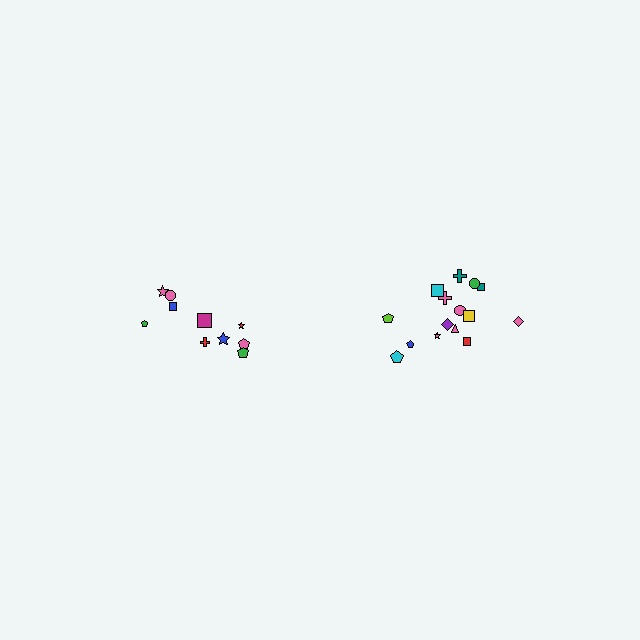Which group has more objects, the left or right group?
The right group.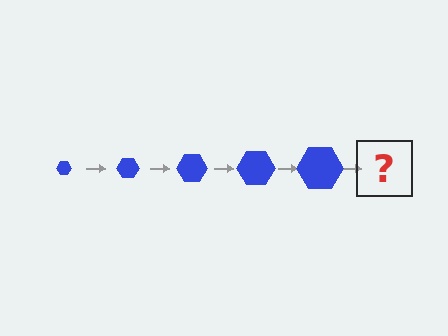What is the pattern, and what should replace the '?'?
The pattern is that the hexagon gets progressively larger each step. The '?' should be a blue hexagon, larger than the previous one.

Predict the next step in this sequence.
The next step is a blue hexagon, larger than the previous one.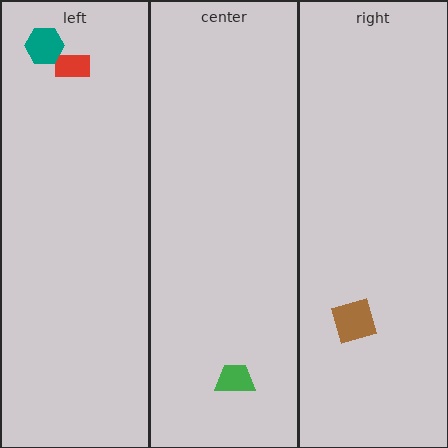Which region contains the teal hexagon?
The left region.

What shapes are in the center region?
The green trapezoid.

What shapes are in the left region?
The red rectangle, the teal hexagon.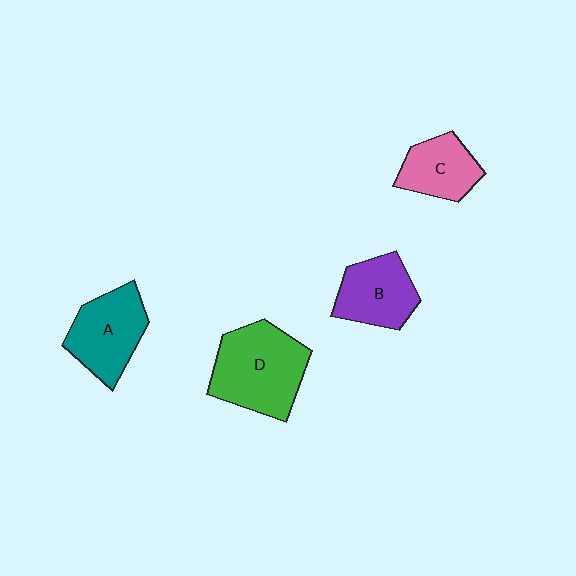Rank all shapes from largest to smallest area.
From largest to smallest: D (green), A (teal), B (purple), C (pink).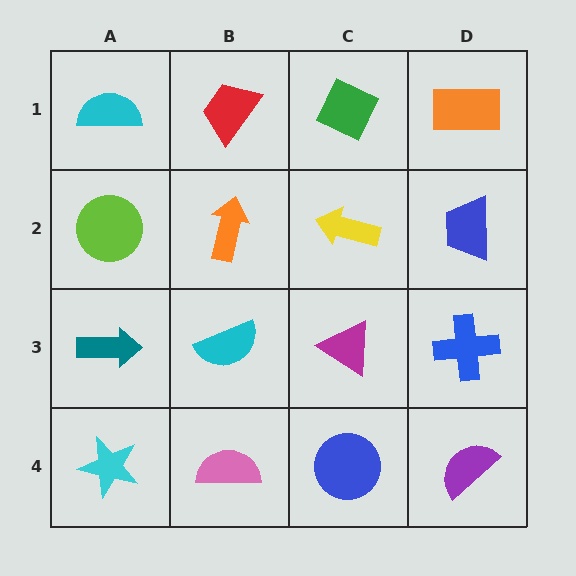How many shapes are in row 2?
4 shapes.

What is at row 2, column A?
A lime circle.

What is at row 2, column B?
An orange arrow.